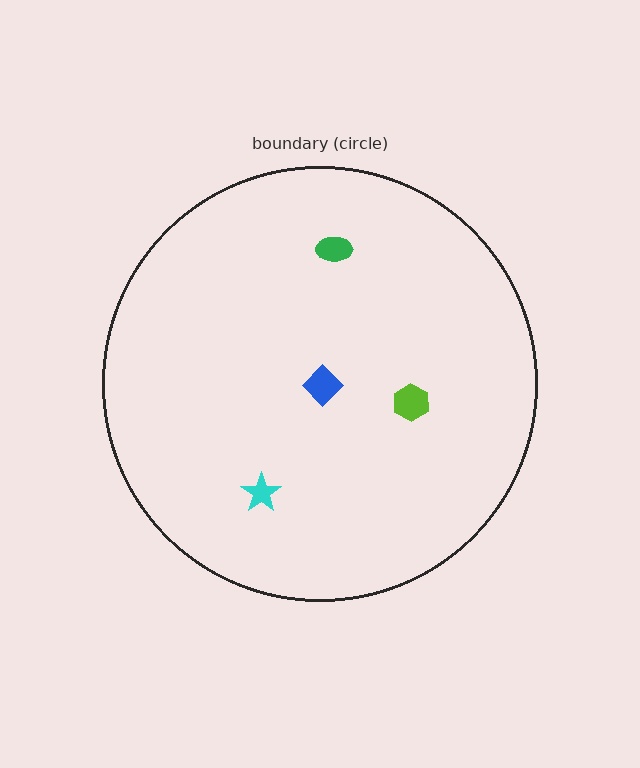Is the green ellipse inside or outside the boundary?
Inside.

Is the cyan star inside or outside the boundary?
Inside.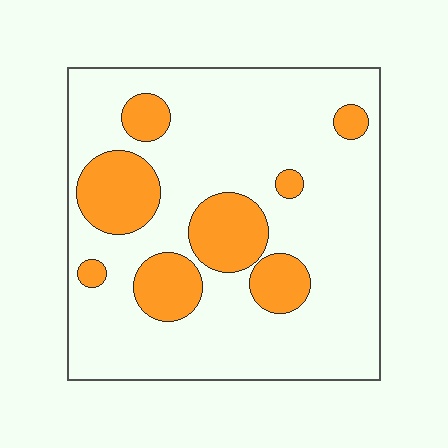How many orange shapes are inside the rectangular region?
8.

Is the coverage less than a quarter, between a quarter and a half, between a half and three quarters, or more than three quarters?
Less than a quarter.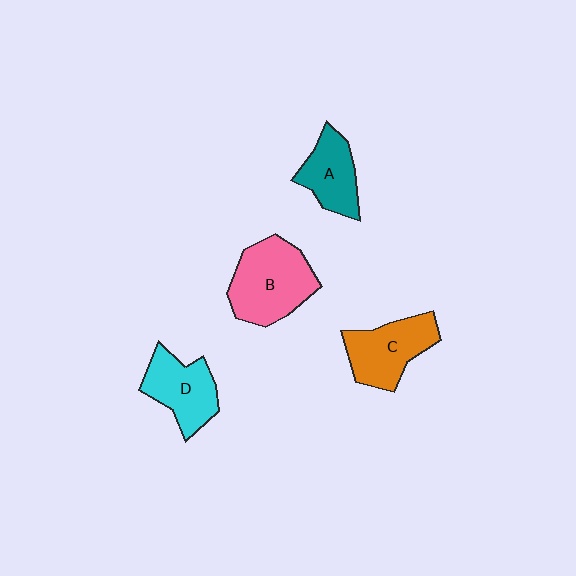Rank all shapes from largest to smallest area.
From largest to smallest: B (pink), C (orange), D (cyan), A (teal).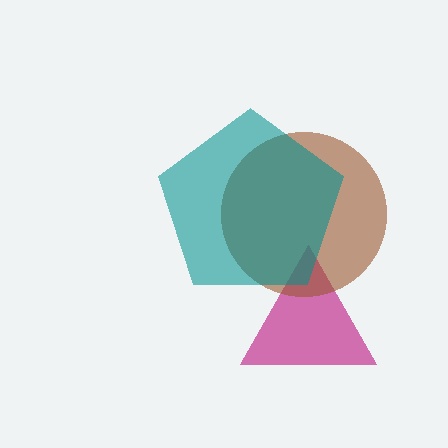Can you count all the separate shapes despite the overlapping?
Yes, there are 3 separate shapes.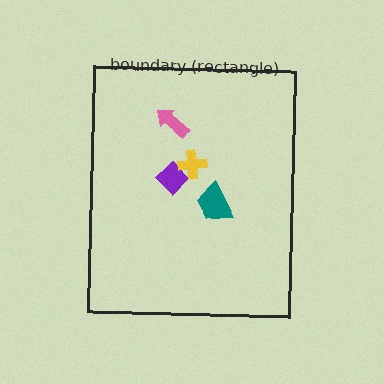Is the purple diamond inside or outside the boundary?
Inside.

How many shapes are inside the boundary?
4 inside, 0 outside.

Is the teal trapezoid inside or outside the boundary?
Inside.